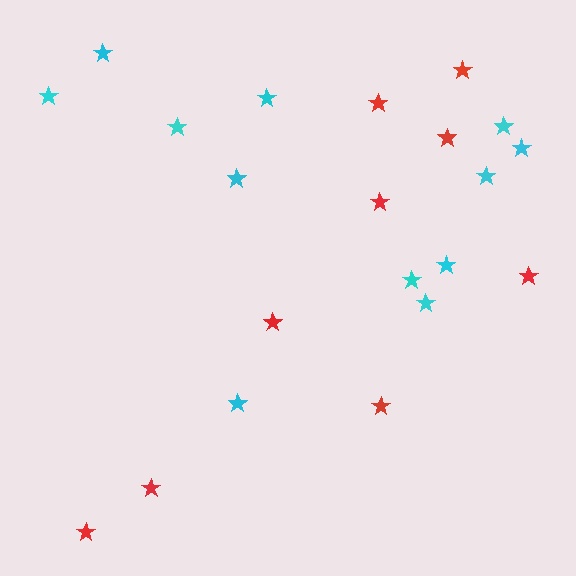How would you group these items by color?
There are 2 groups: one group of red stars (9) and one group of cyan stars (12).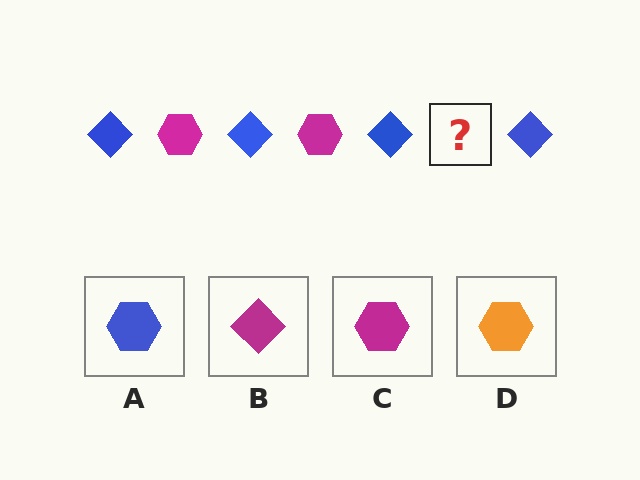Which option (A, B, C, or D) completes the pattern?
C.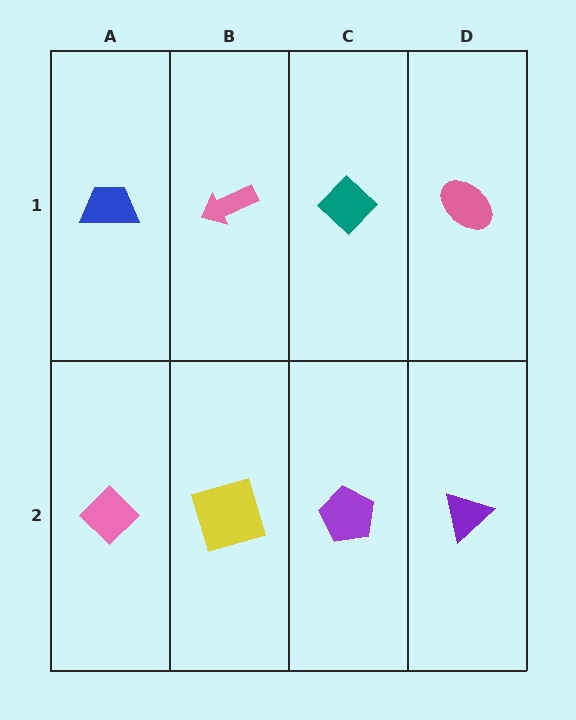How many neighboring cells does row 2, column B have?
3.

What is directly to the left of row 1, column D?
A teal diamond.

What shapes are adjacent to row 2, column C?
A teal diamond (row 1, column C), a yellow square (row 2, column B), a purple triangle (row 2, column D).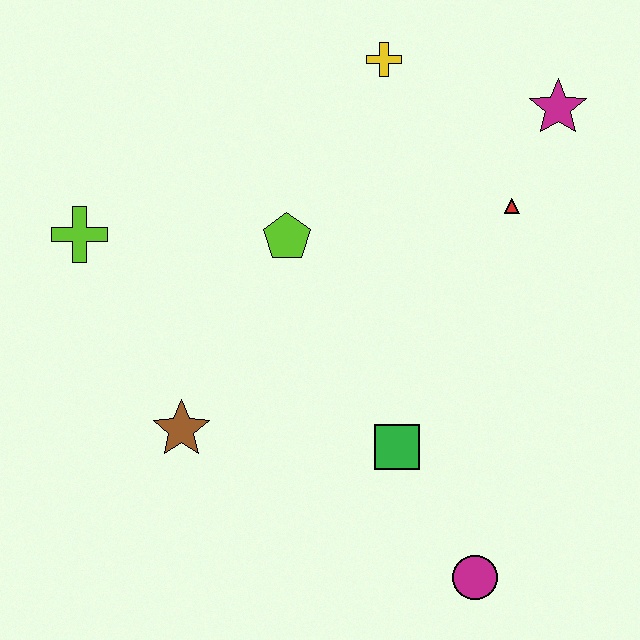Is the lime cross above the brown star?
Yes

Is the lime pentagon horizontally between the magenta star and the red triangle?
No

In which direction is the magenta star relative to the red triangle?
The magenta star is above the red triangle.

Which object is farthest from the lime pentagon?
The magenta circle is farthest from the lime pentagon.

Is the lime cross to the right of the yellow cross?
No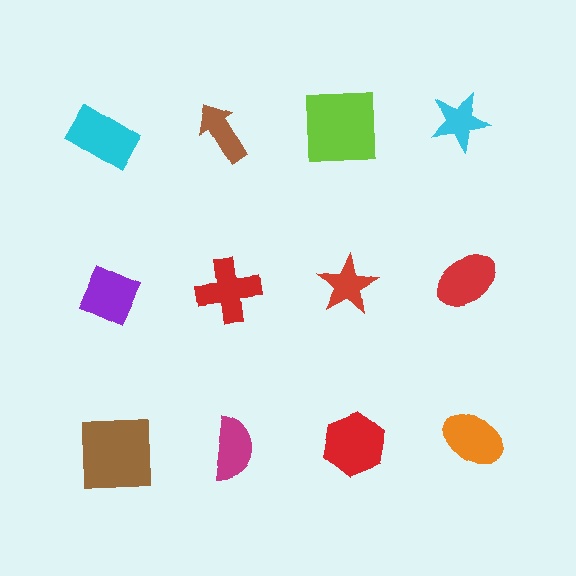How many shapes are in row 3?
4 shapes.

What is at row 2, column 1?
A purple diamond.